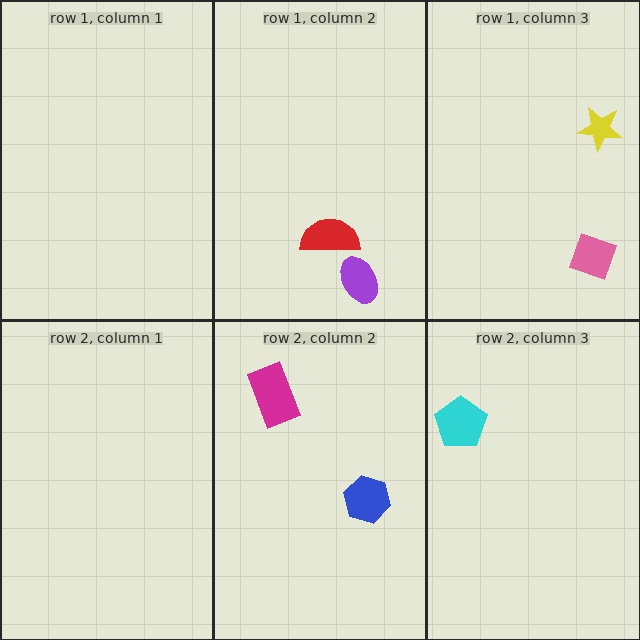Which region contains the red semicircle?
The row 1, column 2 region.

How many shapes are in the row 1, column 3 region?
2.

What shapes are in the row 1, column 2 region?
The red semicircle, the purple ellipse.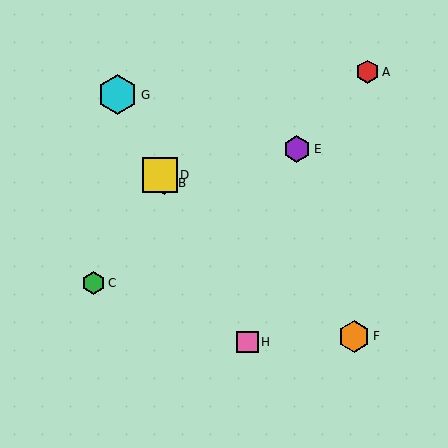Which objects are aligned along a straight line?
Objects B, D, G, H are aligned along a straight line.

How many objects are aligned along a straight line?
4 objects (B, D, G, H) are aligned along a straight line.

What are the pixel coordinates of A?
Object A is at (367, 72).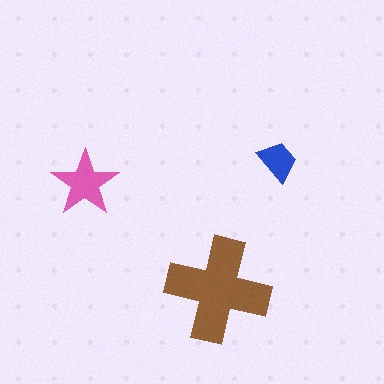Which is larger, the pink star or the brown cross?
The brown cross.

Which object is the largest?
The brown cross.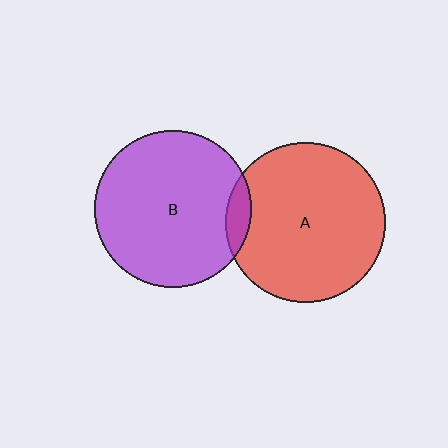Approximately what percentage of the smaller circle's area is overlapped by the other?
Approximately 10%.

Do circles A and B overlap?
Yes.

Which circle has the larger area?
Circle A (red).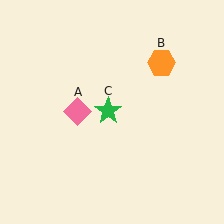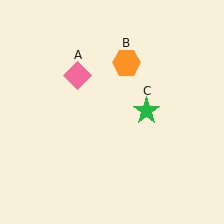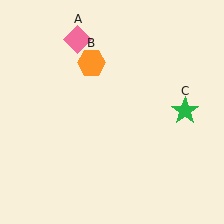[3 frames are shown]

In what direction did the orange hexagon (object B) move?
The orange hexagon (object B) moved left.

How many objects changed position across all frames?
3 objects changed position: pink diamond (object A), orange hexagon (object B), green star (object C).